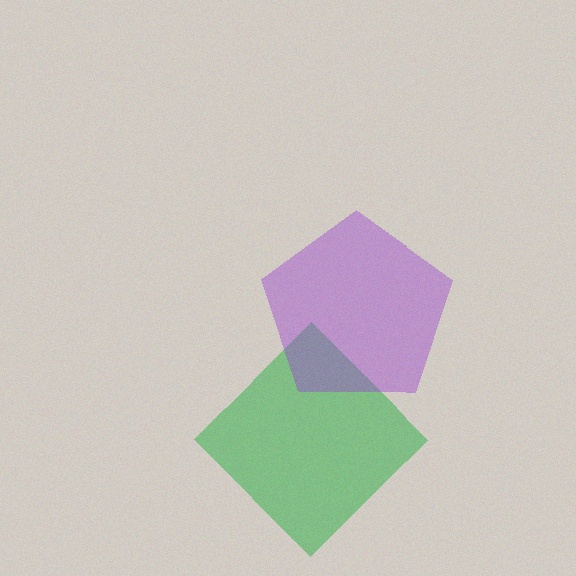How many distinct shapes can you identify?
There are 2 distinct shapes: a green diamond, a purple pentagon.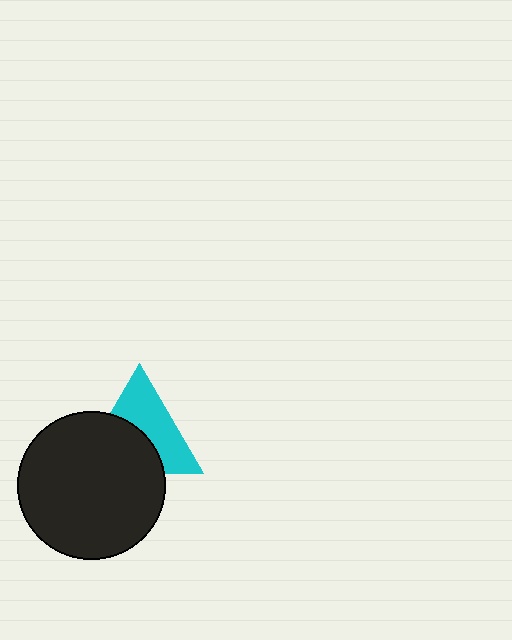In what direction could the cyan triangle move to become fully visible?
The cyan triangle could move up. That would shift it out from behind the black circle entirely.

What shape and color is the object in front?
The object in front is a black circle.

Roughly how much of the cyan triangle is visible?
About half of it is visible (roughly 53%).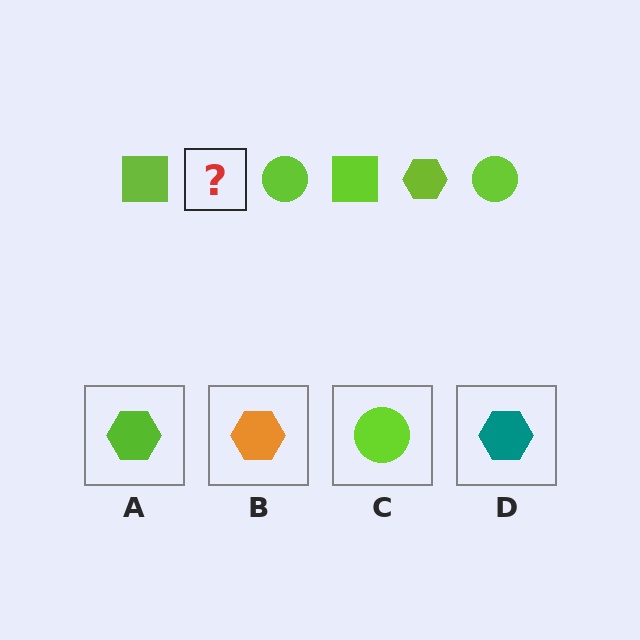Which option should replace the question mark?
Option A.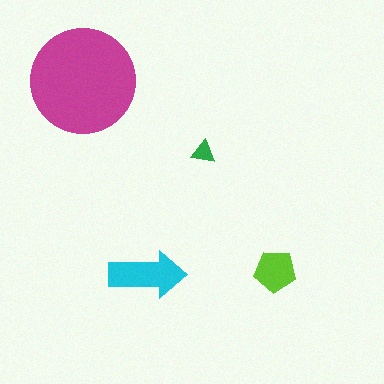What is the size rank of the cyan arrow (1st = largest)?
2nd.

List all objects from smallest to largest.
The green triangle, the lime pentagon, the cyan arrow, the magenta circle.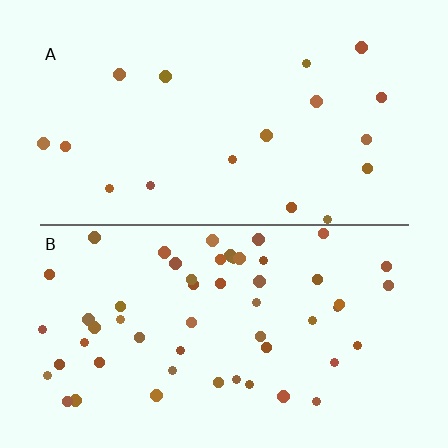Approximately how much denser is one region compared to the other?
Approximately 3.0× — region B over region A.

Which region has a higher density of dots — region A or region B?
B (the bottom).